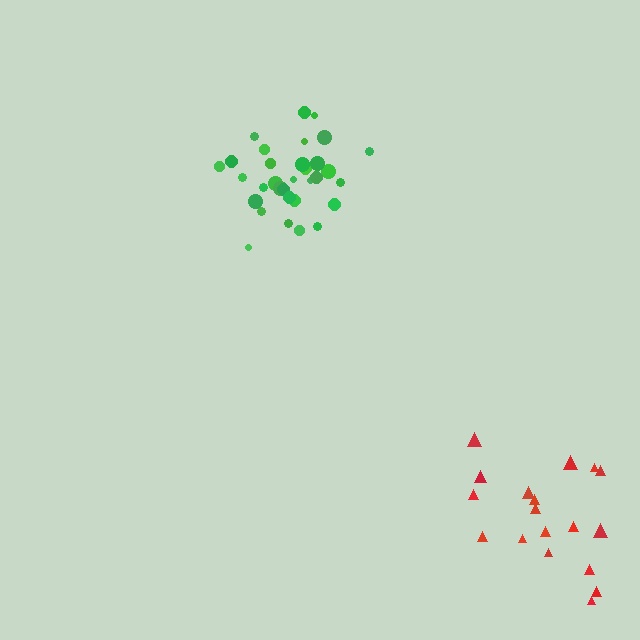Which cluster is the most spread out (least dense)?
Red.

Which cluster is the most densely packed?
Green.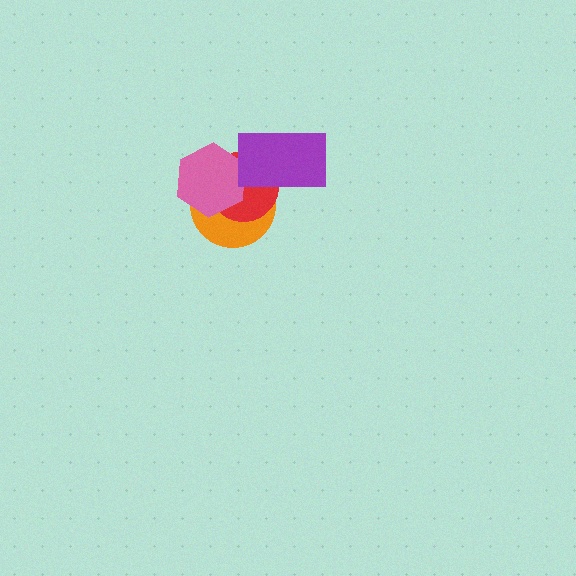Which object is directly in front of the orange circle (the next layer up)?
The red circle is directly in front of the orange circle.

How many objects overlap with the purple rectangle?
2 objects overlap with the purple rectangle.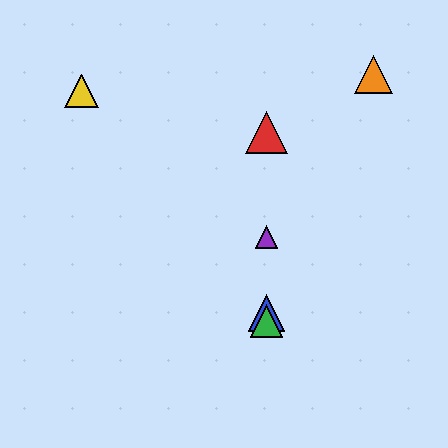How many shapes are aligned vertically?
4 shapes (the red triangle, the blue triangle, the green triangle, the purple triangle) are aligned vertically.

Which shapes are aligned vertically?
The red triangle, the blue triangle, the green triangle, the purple triangle are aligned vertically.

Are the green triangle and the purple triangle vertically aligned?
Yes, both are at x≈267.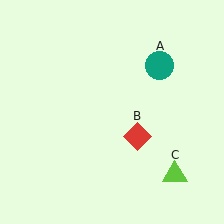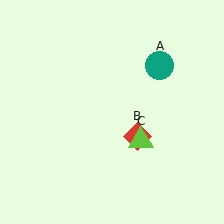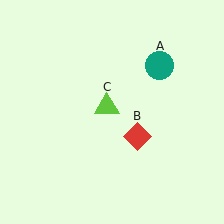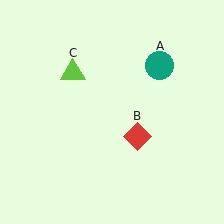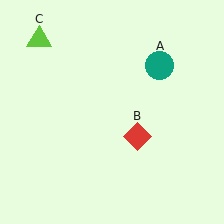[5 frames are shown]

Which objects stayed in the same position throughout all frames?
Teal circle (object A) and red diamond (object B) remained stationary.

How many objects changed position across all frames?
1 object changed position: lime triangle (object C).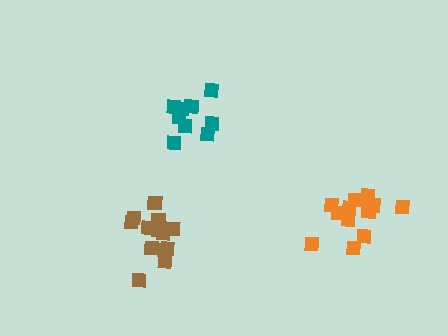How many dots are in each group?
Group 1: 9 dots, Group 2: 13 dots, Group 3: 13 dots (35 total).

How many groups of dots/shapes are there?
There are 3 groups.